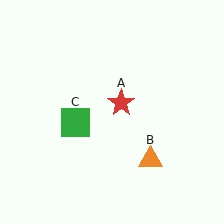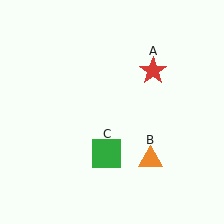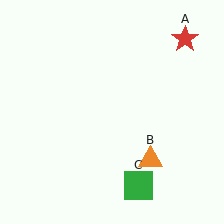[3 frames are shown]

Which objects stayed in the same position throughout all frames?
Orange triangle (object B) remained stationary.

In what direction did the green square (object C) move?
The green square (object C) moved down and to the right.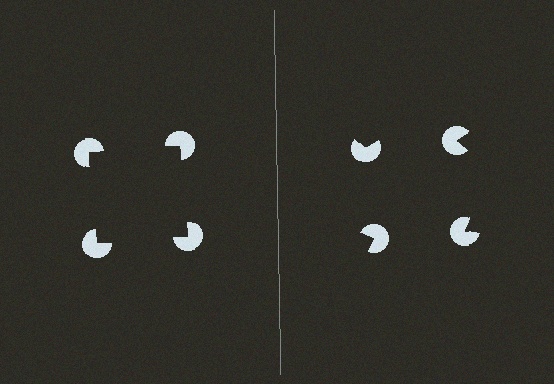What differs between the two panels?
The pac-man discs are positioned identically on both sides; only the wedge orientations differ. On the left they align to a square; on the right they are misaligned.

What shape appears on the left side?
An illusory square.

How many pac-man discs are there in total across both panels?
8 — 4 on each side.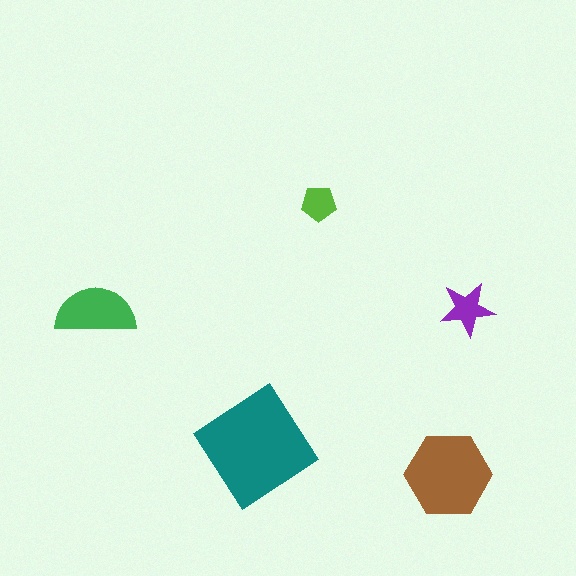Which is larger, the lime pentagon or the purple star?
The purple star.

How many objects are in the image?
There are 5 objects in the image.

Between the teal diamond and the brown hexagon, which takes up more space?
The teal diamond.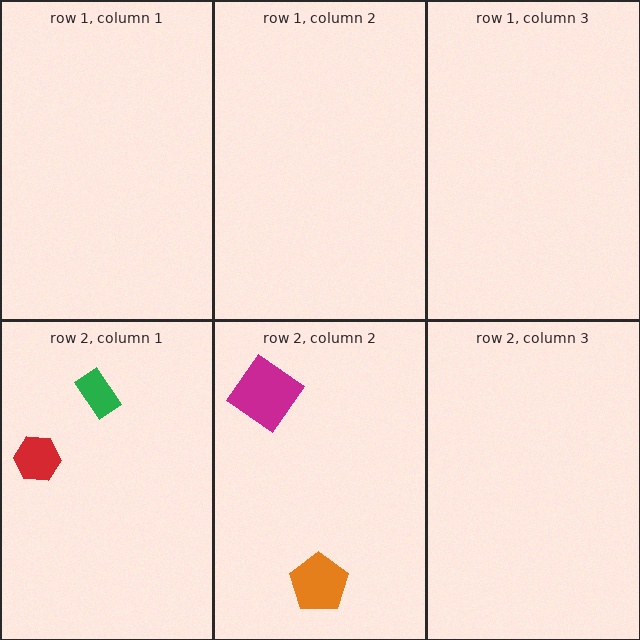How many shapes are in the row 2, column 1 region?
2.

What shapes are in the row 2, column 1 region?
The green rectangle, the red hexagon.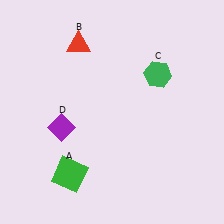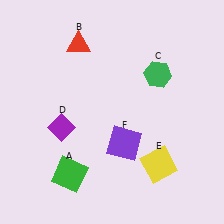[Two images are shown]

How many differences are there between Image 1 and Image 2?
There are 2 differences between the two images.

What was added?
A yellow square (E), a purple square (F) were added in Image 2.